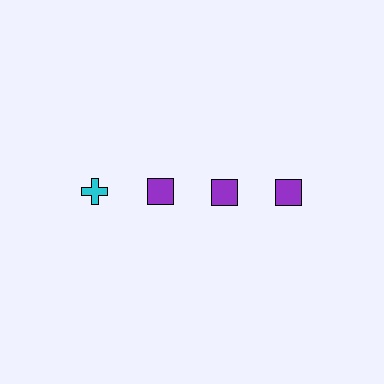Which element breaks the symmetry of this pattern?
The cyan cross in the top row, leftmost column breaks the symmetry. All other shapes are purple squares.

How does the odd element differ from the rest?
It differs in both color (cyan instead of purple) and shape (cross instead of square).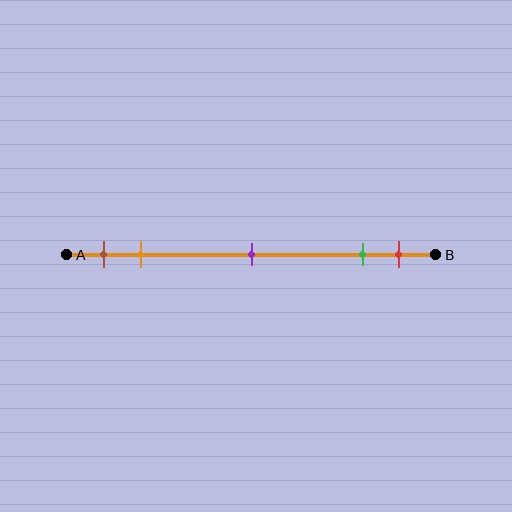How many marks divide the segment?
There are 5 marks dividing the segment.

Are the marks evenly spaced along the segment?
No, the marks are not evenly spaced.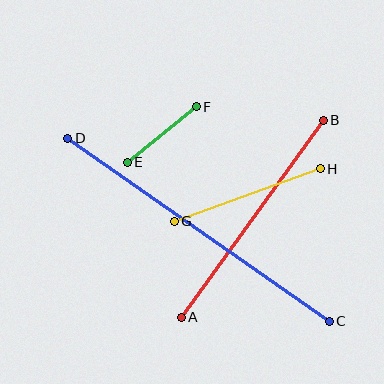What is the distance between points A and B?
The distance is approximately 243 pixels.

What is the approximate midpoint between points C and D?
The midpoint is at approximately (198, 230) pixels.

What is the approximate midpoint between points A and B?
The midpoint is at approximately (252, 219) pixels.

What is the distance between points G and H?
The distance is approximately 155 pixels.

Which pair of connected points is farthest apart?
Points C and D are farthest apart.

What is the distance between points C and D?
The distance is approximately 319 pixels.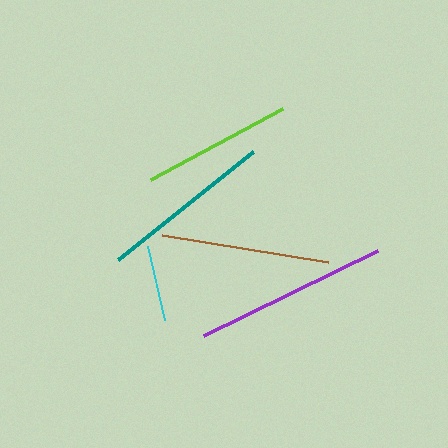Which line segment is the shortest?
The cyan line is the shortest at approximately 76 pixels.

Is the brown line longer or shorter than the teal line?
The teal line is longer than the brown line.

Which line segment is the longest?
The purple line is the longest at approximately 194 pixels.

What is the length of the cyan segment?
The cyan segment is approximately 76 pixels long.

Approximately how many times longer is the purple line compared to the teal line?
The purple line is approximately 1.1 times the length of the teal line.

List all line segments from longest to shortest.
From longest to shortest: purple, teal, brown, lime, cyan.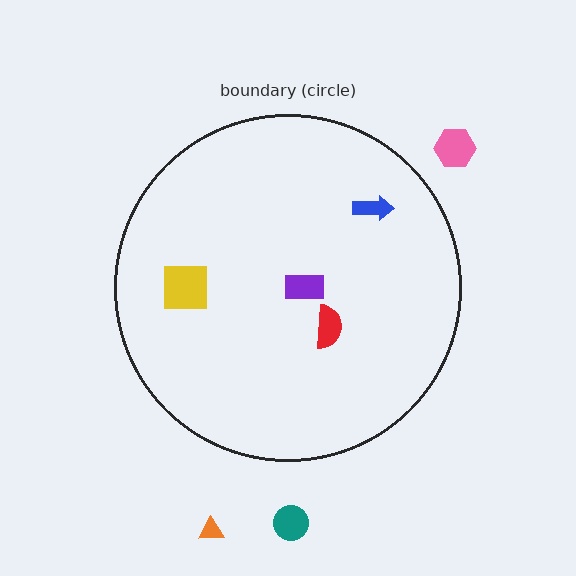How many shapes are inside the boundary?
4 inside, 3 outside.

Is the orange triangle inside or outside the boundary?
Outside.